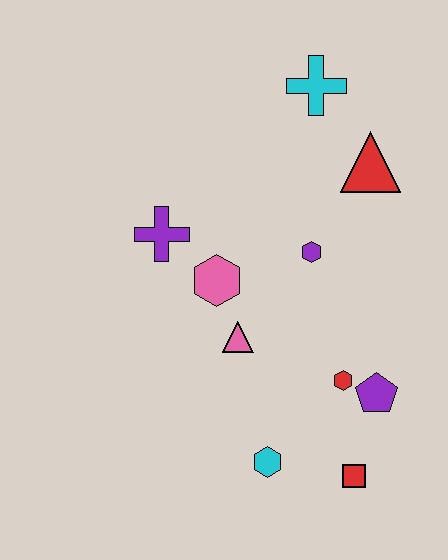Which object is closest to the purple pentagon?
The red hexagon is closest to the purple pentagon.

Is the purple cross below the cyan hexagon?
No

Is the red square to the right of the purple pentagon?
No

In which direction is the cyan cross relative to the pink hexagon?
The cyan cross is above the pink hexagon.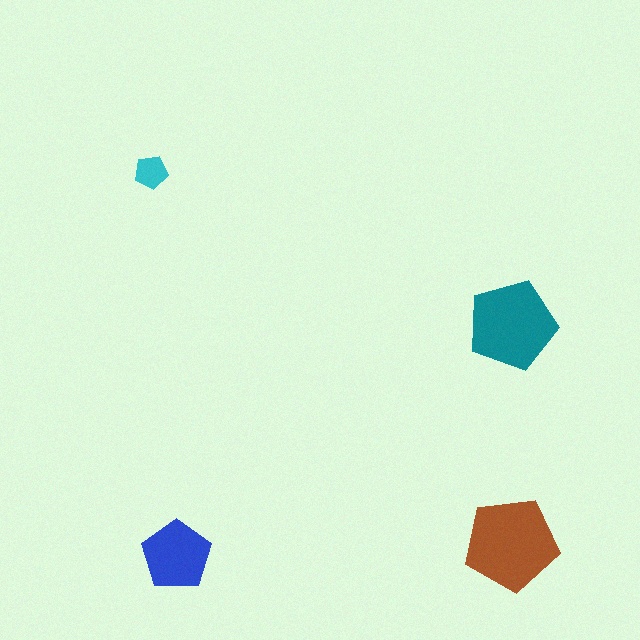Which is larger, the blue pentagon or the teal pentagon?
The teal one.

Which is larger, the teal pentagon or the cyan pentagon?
The teal one.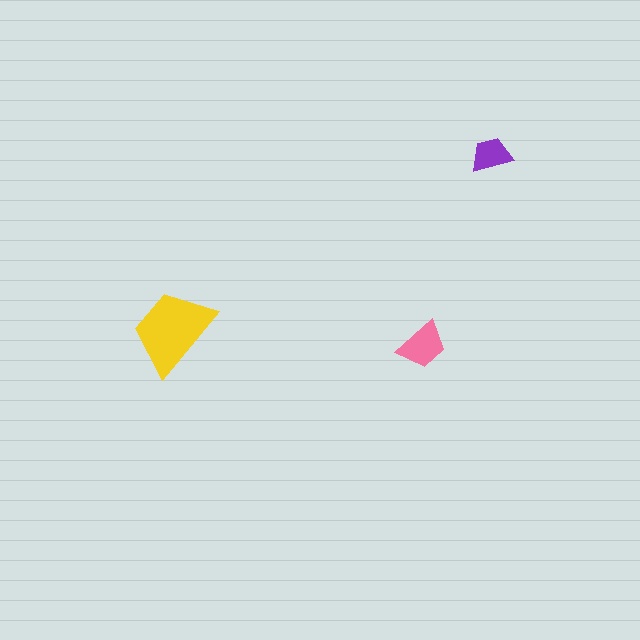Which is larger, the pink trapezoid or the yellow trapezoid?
The yellow one.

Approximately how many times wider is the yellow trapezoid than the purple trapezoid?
About 2 times wider.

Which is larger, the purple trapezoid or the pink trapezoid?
The pink one.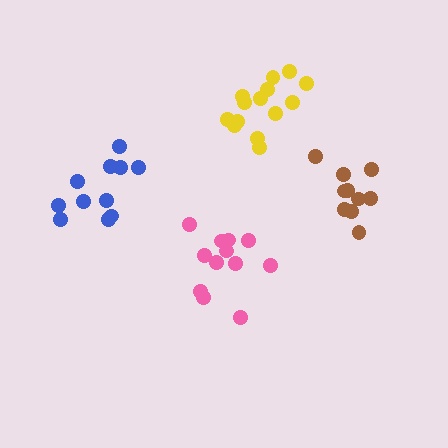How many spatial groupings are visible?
There are 4 spatial groupings.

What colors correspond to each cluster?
The clusters are colored: brown, yellow, blue, pink.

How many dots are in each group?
Group 1: 10 dots, Group 2: 14 dots, Group 3: 11 dots, Group 4: 12 dots (47 total).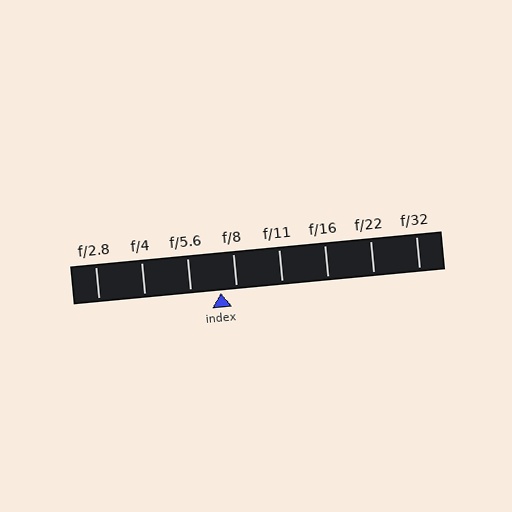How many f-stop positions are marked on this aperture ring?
There are 8 f-stop positions marked.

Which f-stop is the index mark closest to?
The index mark is closest to f/8.